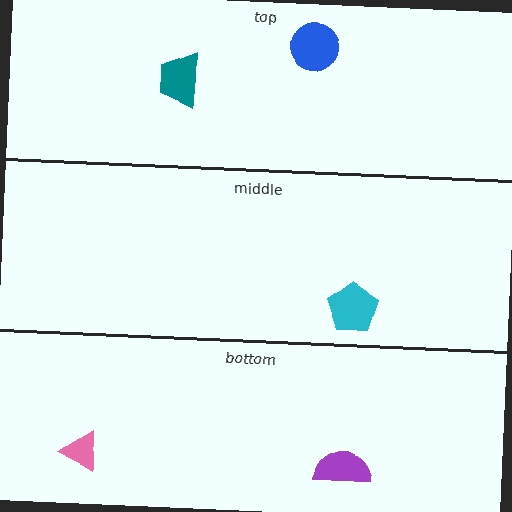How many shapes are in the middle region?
1.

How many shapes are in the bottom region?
2.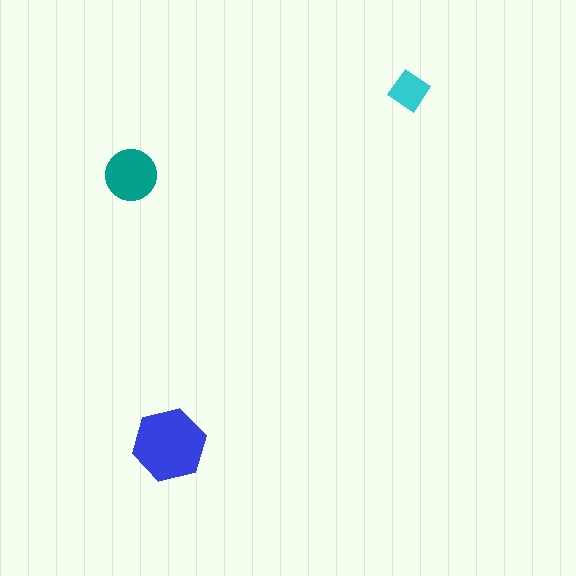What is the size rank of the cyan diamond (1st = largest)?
3rd.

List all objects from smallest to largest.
The cyan diamond, the teal circle, the blue hexagon.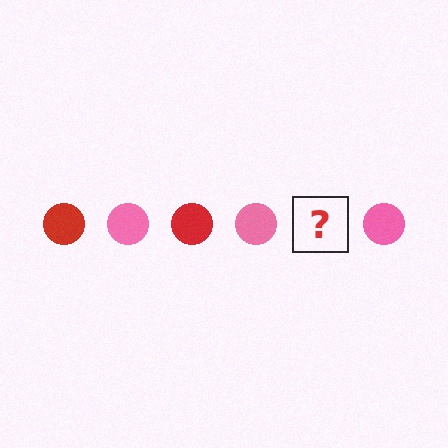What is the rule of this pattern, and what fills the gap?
The rule is that the pattern cycles through red, pink circles. The gap should be filled with a red circle.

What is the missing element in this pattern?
The missing element is a red circle.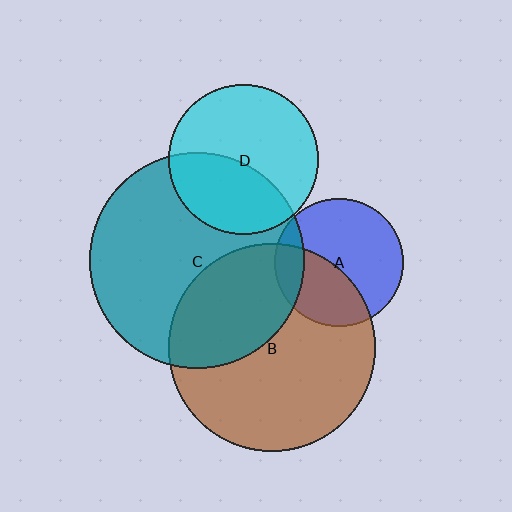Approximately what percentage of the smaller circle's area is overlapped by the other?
Approximately 40%.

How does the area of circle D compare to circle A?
Approximately 1.4 times.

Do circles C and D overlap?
Yes.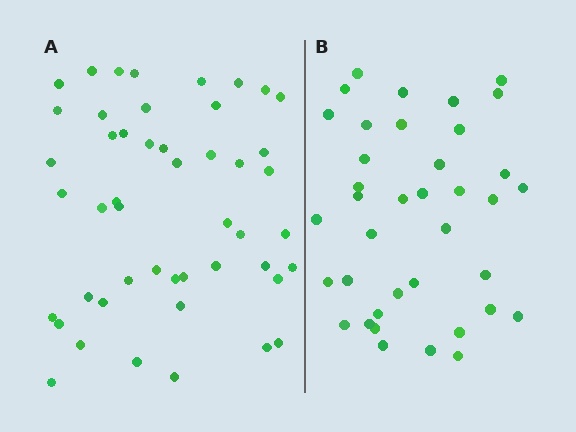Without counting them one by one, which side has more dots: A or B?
Region A (the left region) has more dots.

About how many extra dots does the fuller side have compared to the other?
Region A has roughly 10 or so more dots than region B.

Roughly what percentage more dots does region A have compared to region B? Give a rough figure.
About 25% more.